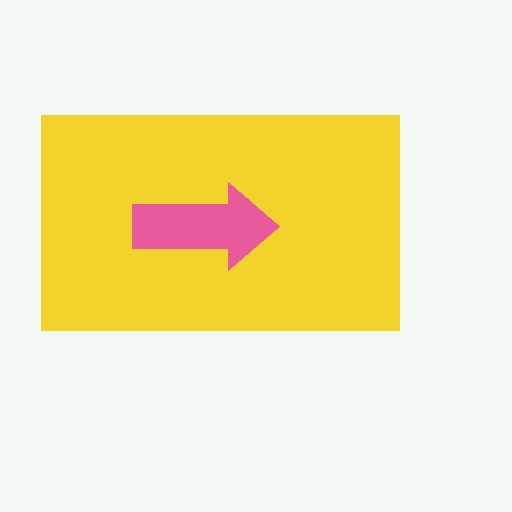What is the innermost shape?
The pink arrow.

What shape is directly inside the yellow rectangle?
The pink arrow.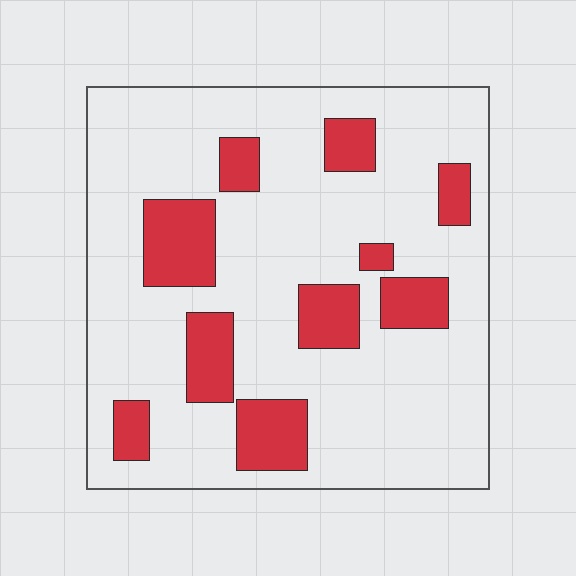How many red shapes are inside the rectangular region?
10.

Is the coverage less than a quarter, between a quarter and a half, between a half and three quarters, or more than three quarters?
Less than a quarter.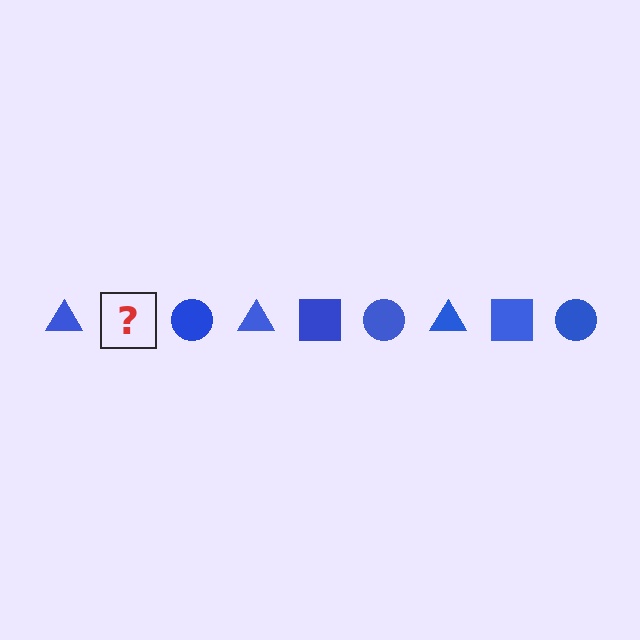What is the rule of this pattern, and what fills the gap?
The rule is that the pattern cycles through triangle, square, circle shapes in blue. The gap should be filled with a blue square.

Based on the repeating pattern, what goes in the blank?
The blank should be a blue square.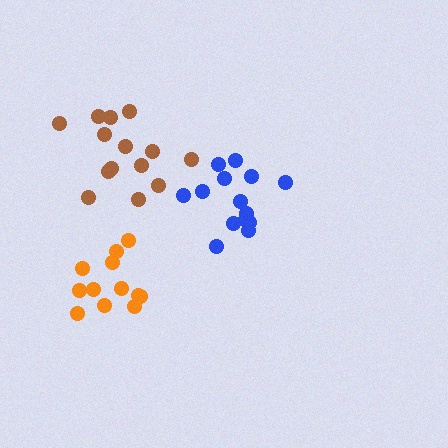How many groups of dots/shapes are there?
There are 3 groups.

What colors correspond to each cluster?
The clusters are colored: brown, blue, orange.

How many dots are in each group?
Group 1: 14 dots, Group 2: 14 dots, Group 3: 13 dots (41 total).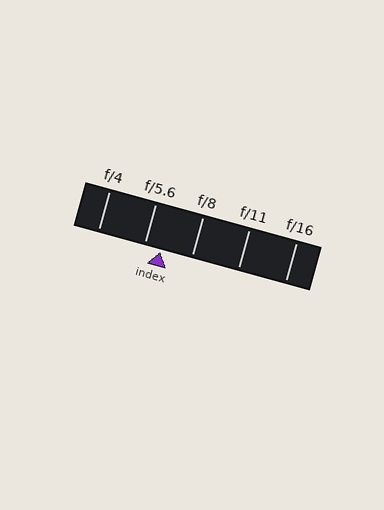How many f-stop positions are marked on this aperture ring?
There are 5 f-stop positions marked.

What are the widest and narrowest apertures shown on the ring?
The widest aperture shown is f/4 and the narrowest is f/16.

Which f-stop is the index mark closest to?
The index mark is closest to f/5.6.